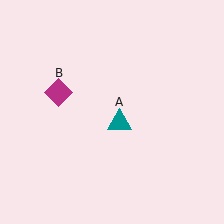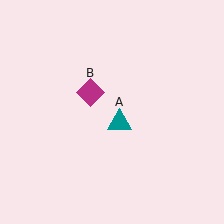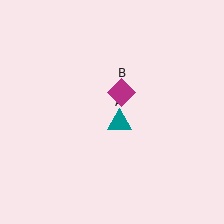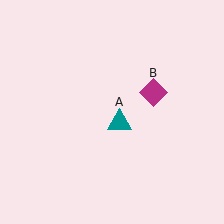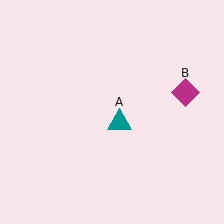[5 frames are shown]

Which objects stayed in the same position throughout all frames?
Teal triangle (object A) remained stationary.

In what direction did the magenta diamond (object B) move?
The magenta diamond (object B) moved right.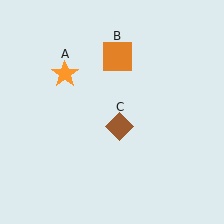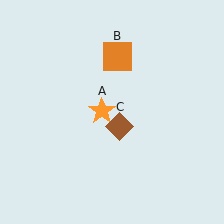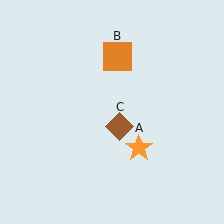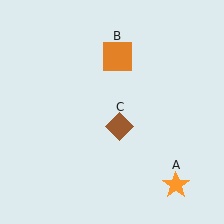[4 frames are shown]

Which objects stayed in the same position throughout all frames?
Orange square (object B) and brown diamond (object C) remained stationary.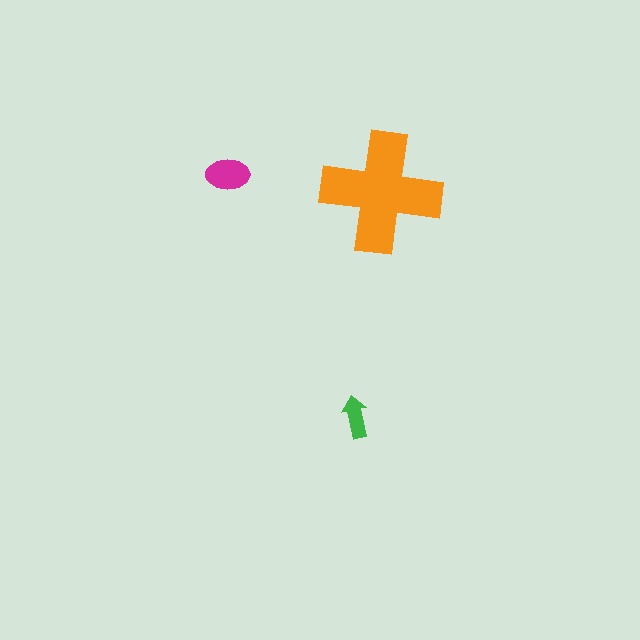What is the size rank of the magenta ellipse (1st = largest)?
2nd.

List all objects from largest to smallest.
The orange cross, the magenta ellipse, the green arrow.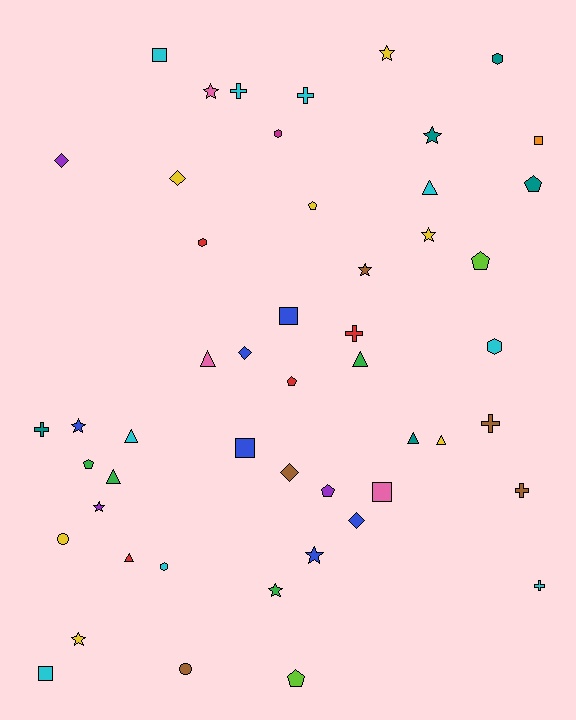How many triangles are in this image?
There are 8 triangles.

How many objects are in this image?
There are 50 objects.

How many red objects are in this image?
There are 4 red objects.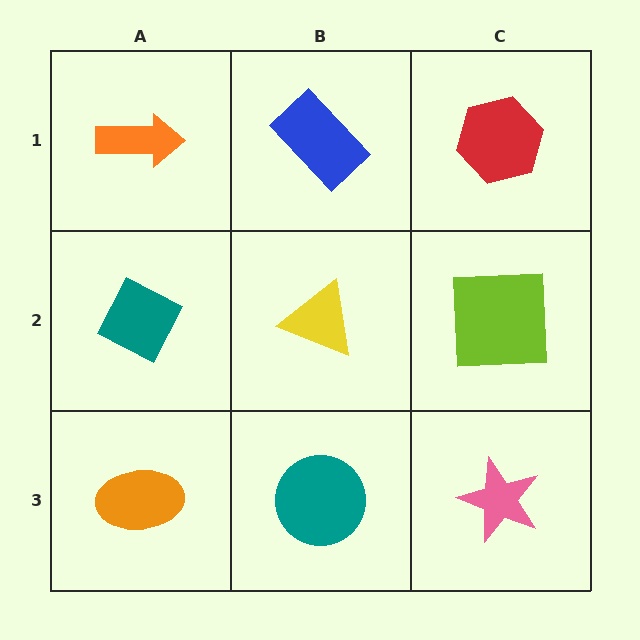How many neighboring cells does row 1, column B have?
3.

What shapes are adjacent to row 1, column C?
A lime square (row 2, column C), a blue rectangle (row 1, column B).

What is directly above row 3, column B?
A yellow triangle.